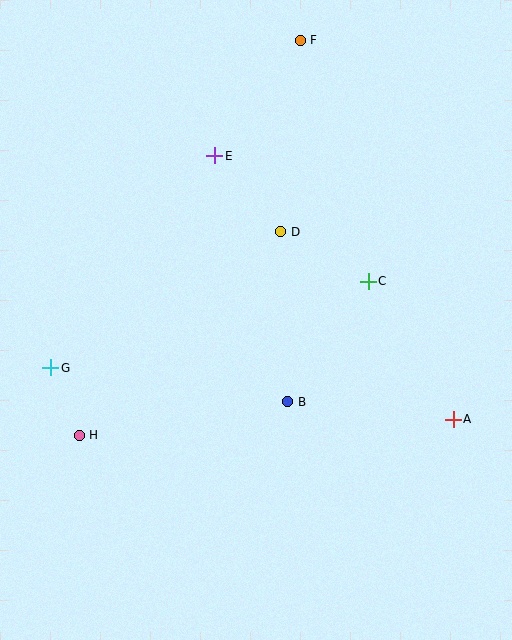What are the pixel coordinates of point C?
Point C is at (368, 281).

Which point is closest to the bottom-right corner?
Point A is closest to the bottom-right corner.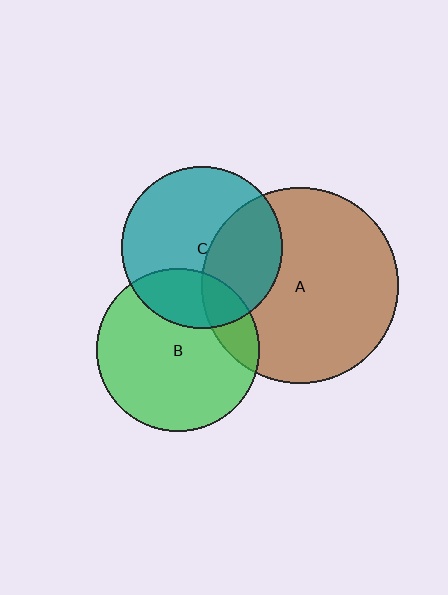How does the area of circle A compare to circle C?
Approximately 1.5 times.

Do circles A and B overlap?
Yes.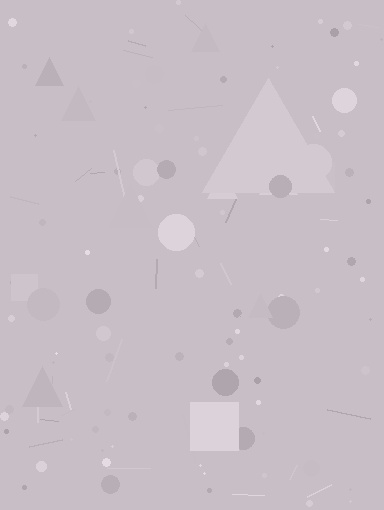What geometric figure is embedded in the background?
A triangle is embedded in the background.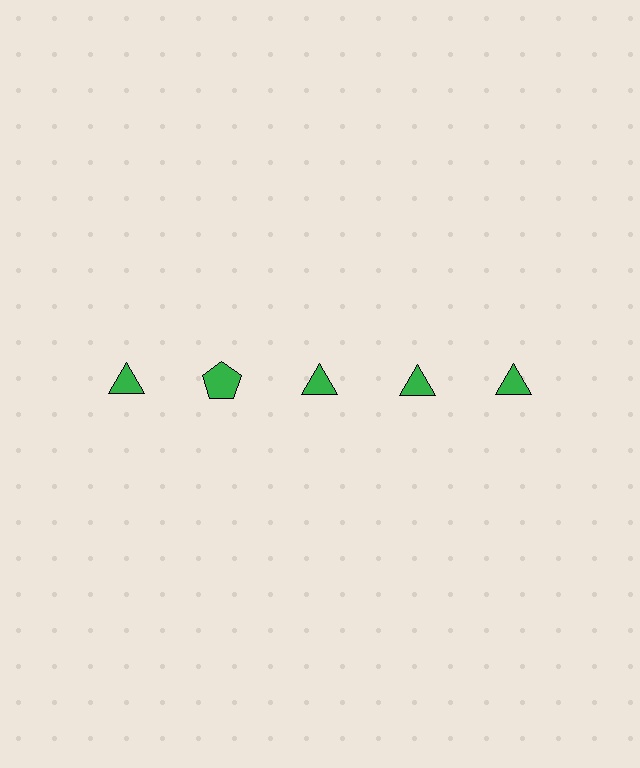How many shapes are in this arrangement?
There are 5 shapes arranged in a grid pattern.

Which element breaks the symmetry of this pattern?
The green pentagon in the top row, second from left column breaks the symmetry. All other shapes are green triangles.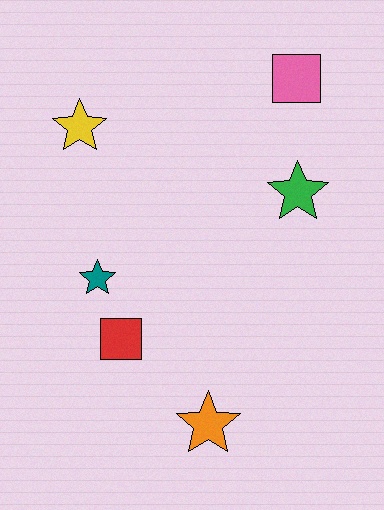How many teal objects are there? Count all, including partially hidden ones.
There is 1 teal object.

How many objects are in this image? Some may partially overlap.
There are 6 objects.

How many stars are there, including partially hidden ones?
There are 4 stars.